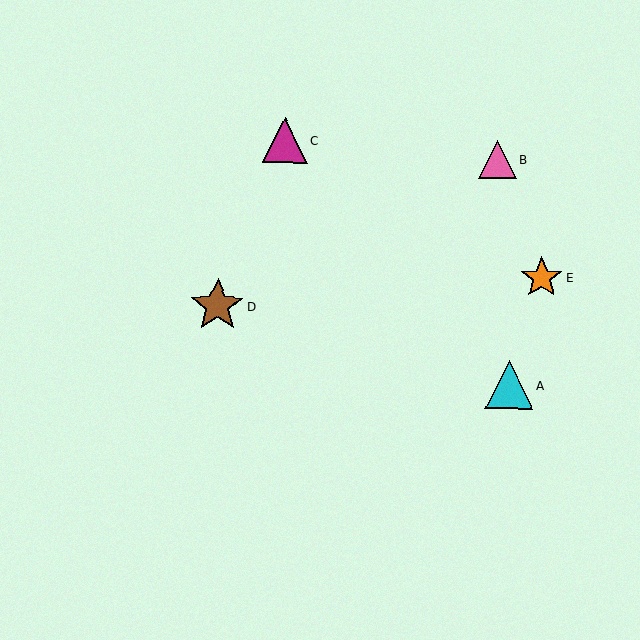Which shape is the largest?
The brown star (labeled D) is the largest.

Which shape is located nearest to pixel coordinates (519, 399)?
The cyan triangle (labeled A) at (509, 385) is nearest to that location.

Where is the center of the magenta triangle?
The center of the magenta triangle is at (285, 140).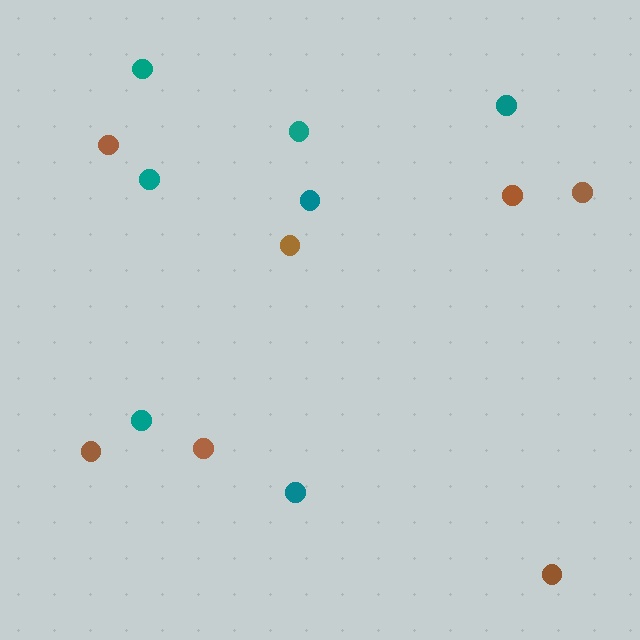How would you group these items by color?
There are 2 groups: one group of teal circles (7) and one group of brown circles (7).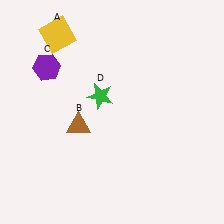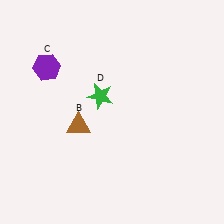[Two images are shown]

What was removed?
The yellow square (A) was removed in Image 2.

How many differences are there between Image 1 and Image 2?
There is 1 difference between the two images.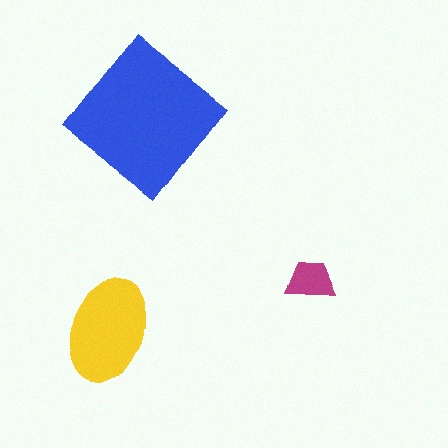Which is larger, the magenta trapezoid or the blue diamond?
The blue diamond.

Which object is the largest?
The blue diamond.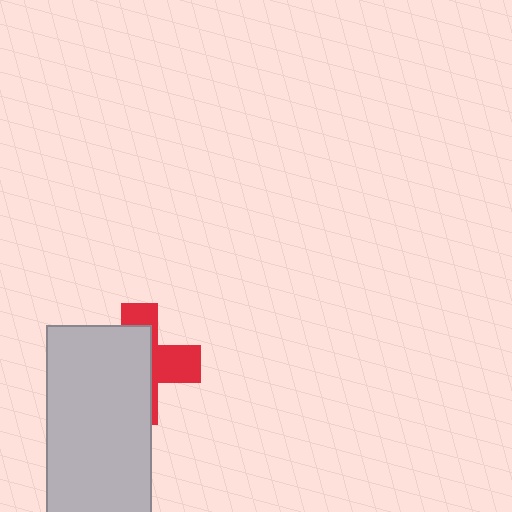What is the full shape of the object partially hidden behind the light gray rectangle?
The partially hidden object is a red cross.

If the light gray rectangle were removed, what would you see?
You would see the complete red cross.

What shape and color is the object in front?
The object in front is a light gray rectangle.